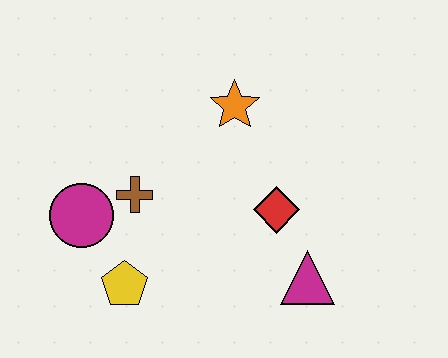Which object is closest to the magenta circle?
The brown cross is closest to the magenta circle.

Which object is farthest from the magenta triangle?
The magenta circle is farthest from the magenta triangle.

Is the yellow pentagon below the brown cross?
Yes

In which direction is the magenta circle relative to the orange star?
The magenta circle is to the left of the orange star.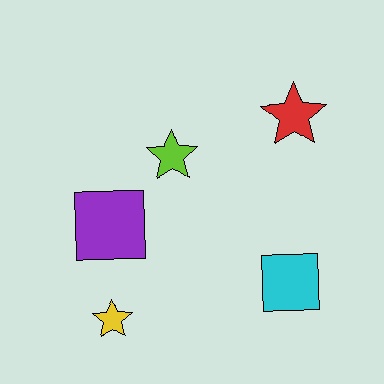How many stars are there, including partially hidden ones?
There are 3 stars.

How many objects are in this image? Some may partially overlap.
There are 5 objects.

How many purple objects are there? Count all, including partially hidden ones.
There is 1 purple object.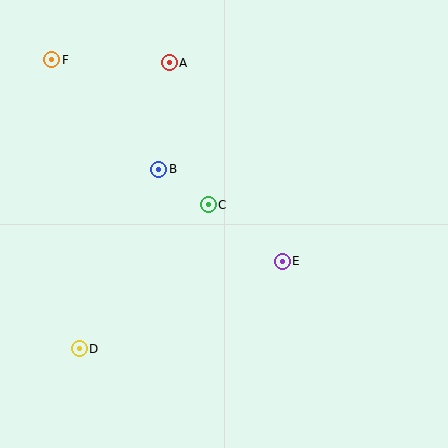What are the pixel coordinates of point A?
Point A is at (169, 63).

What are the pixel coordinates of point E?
Point E is at (282, 261).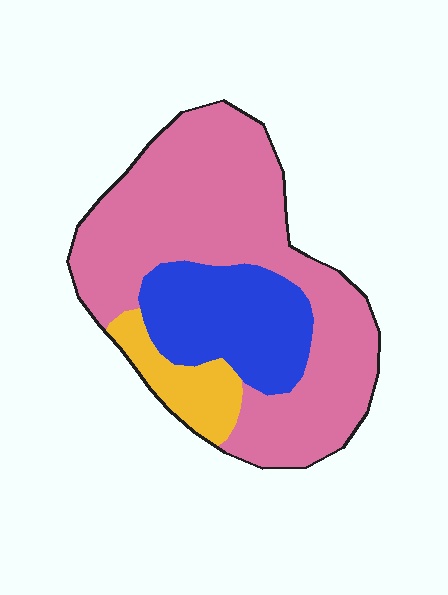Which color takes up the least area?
Yellow, at roughly 10%.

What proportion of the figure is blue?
Blue takes up about one quarter (1/4) of the figure.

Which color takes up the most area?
Pink, at roughly 65%.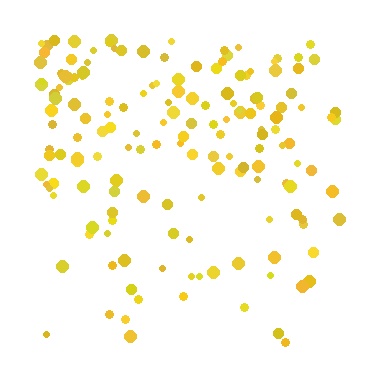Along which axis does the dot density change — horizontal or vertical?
Vertical.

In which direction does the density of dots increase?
From bottom to top, with the top side densest.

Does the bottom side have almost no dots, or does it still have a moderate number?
Still a moderate number, just noticeably fewer than the top.